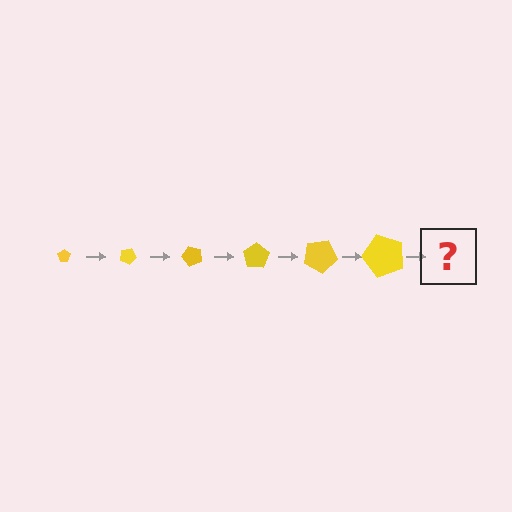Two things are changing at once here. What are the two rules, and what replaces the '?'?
The two rules are that the pentagon grows larger each step and it rotates 25 degrees each step. The '?' should be a pentagon, larger than the previous one and rotated 150 degrees from the start.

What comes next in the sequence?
The next element should be a pentagon, larger than the previous one and rotated 150 degrees from the start.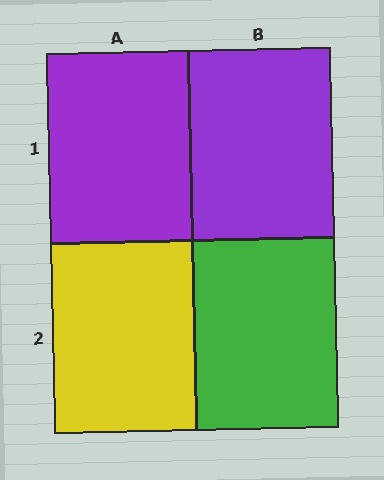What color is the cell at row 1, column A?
Purple.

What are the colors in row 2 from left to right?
Yellow, green.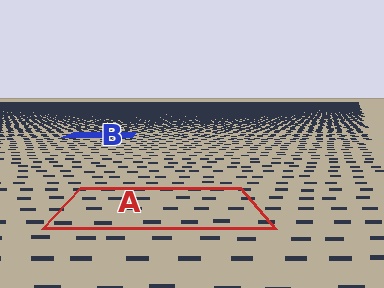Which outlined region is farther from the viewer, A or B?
Region B is farther from the viewer — the texture elements inside it appear smaller and more densely packed.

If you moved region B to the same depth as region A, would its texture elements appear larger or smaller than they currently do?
They would appear larger. At a closer depth, the same texture elements are projected at a bigger on-screen size.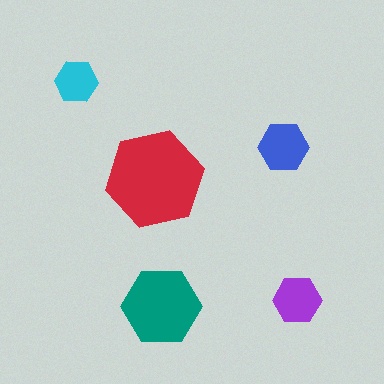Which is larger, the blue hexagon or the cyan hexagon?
The blue one.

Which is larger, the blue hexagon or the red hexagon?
The red one.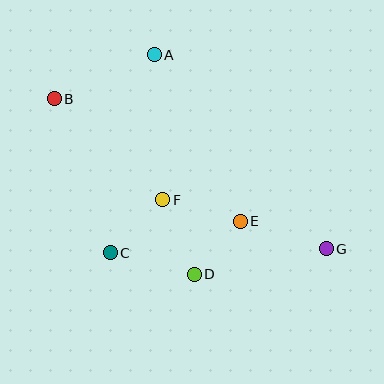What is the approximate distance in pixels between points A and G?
The distance between A and G is approximately 259 pixels.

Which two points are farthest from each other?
Points B and G are farthest from each other.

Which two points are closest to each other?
Points D and E are closest to each other.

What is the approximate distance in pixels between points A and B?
The distance between A and B is approximately 109 pixels.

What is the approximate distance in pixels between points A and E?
The distance between A and E is approximately 187 pixels.